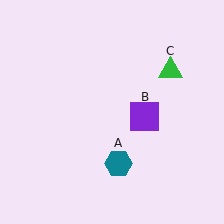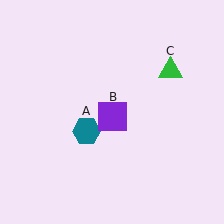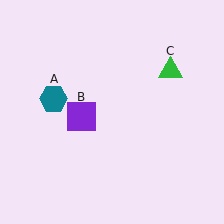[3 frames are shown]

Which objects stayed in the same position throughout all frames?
Green triangle (object C) remained stationary.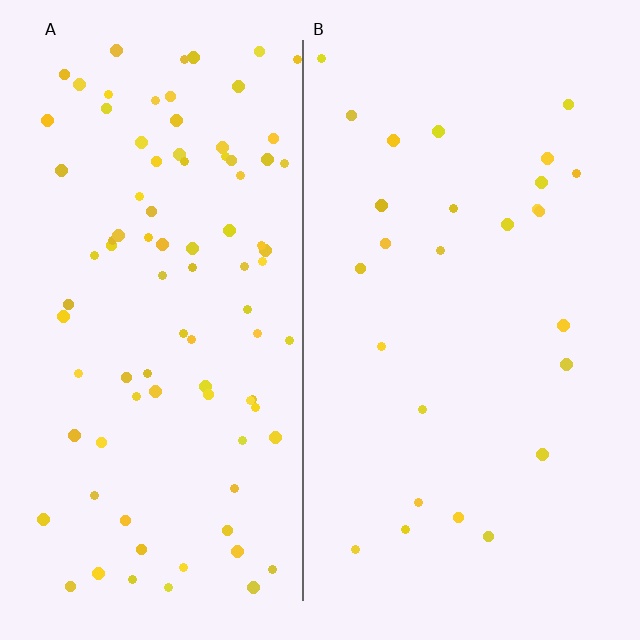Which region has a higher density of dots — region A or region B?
A (the left).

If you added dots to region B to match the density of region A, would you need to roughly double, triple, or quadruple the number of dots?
Approximately triple.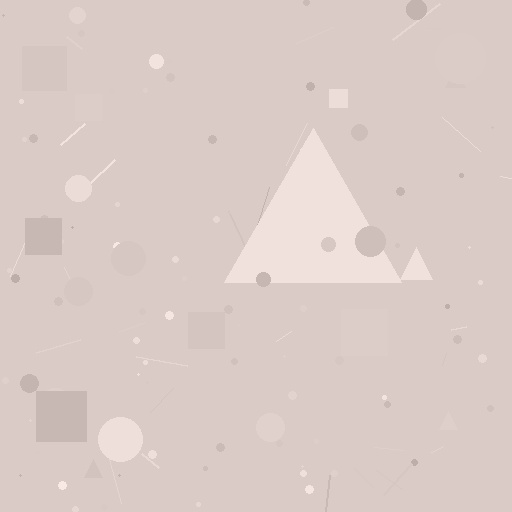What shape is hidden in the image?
A triangle is hidden in the image.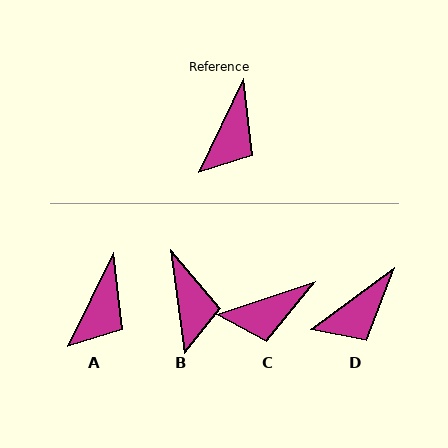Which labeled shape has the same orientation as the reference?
A.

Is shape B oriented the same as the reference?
No, it is off by about 34 degrees.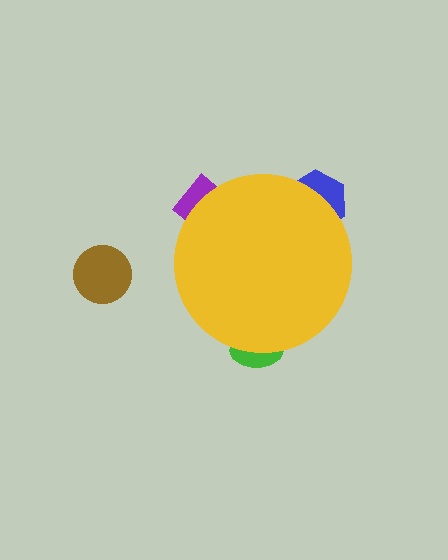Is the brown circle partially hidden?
No, the brown circle is fully visible.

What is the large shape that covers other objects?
A yellow circle.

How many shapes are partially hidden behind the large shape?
3 shapes are partially hidden.